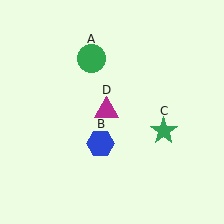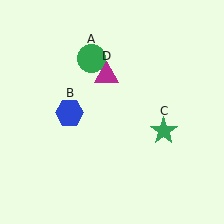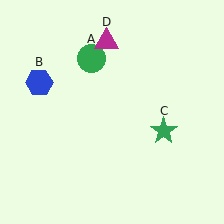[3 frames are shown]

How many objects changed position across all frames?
2 objects changed position: blue hexagon (object B), magenta triangle (object D).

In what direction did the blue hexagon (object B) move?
The blue hexagon (object B) moved up and to the left.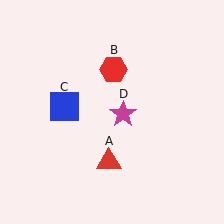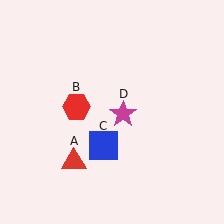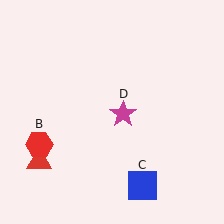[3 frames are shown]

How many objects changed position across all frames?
3 objects changed position: red triangle (object A), red hexagon (object B), blue square (object C).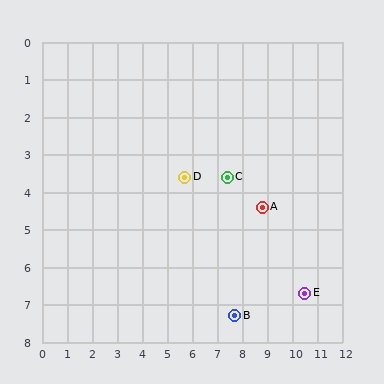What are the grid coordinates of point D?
Point D is at approximately (5.7, 3.6).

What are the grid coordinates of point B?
Point B is at approximately (7.7, 7.3).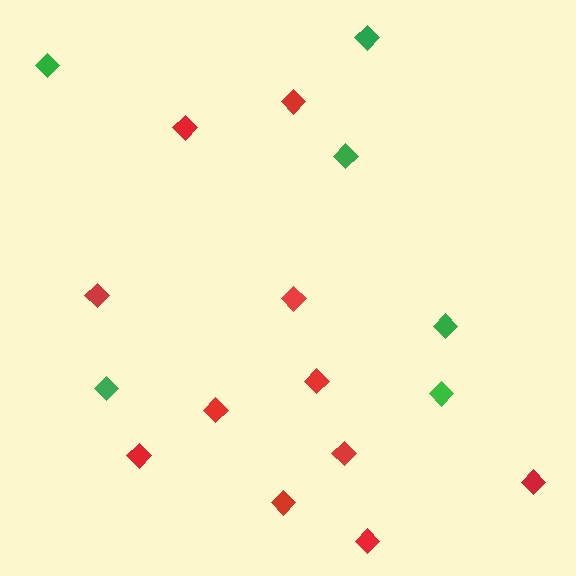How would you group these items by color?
There are 2 groups: one group of green diamonds (6) and one group of red diamonds (11).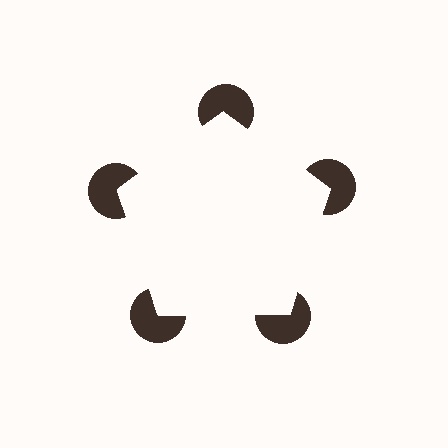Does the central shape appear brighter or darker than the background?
It typically appears slightly brighter than the background, even though no actual brightness change is drawn.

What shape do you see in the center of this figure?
An illusory pentagon — its edges are inferred from the aligned wedge cuts in the pac-man discs, not physically drawn.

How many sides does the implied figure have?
5 sides.